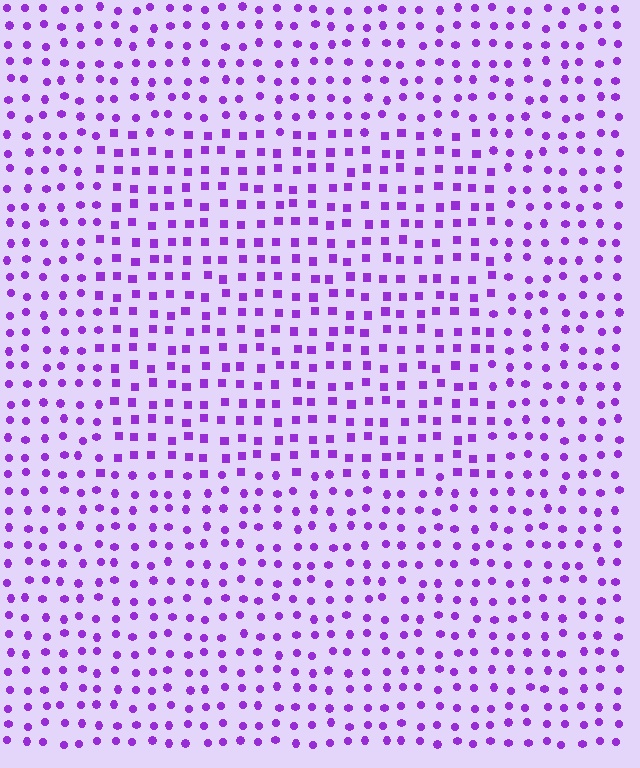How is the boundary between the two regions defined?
The boundary is defined by a change in element shape: squares inside vs. circles outside. All elements share the same color and spacing.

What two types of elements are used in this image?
The image uses squares inside the rectangle region and circles outside it.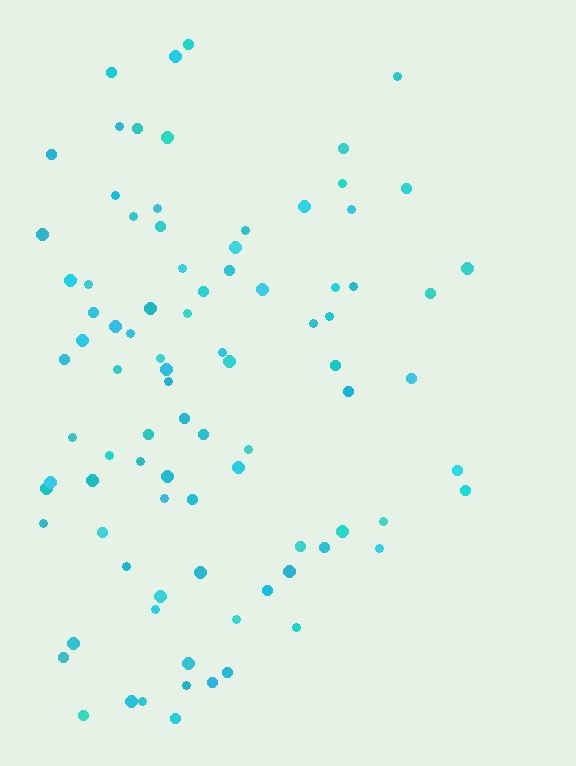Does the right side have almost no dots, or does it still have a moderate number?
Still a moderate number, just noticeably fewer than the left.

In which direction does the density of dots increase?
From right to left, with the left side densest.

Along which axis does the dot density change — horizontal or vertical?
Horizontal.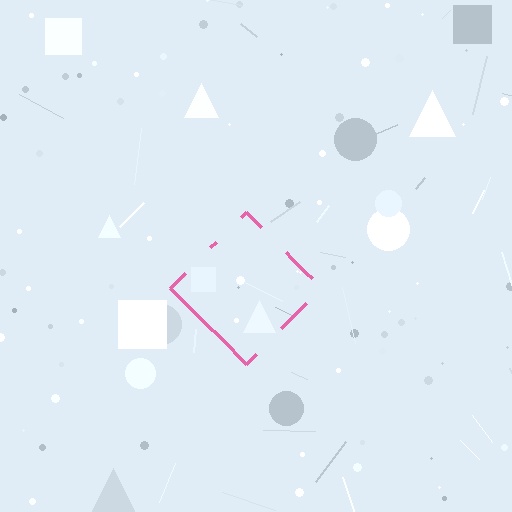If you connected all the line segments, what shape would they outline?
They would outline a diamond.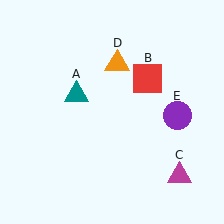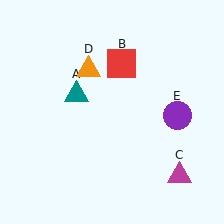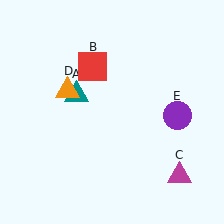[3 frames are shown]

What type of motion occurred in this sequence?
The red square (object B), orange triangle (object D) rotated counterclockwise around the center of the scene.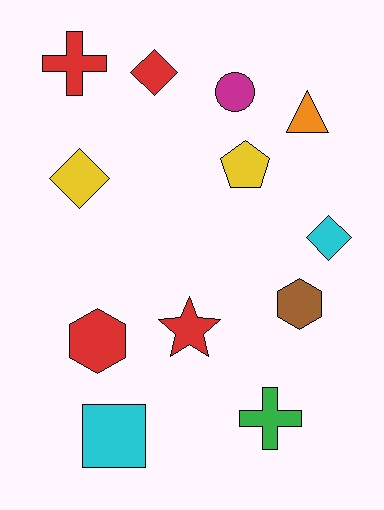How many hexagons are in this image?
There are 2 hexagons.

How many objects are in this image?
There are 12 objects.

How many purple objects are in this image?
There are no purple objects.